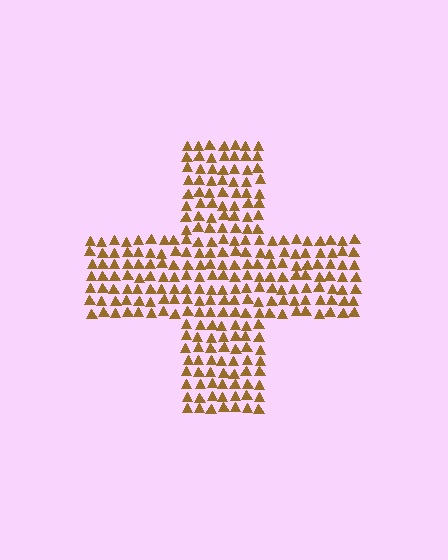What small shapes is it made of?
It is made of small triangles.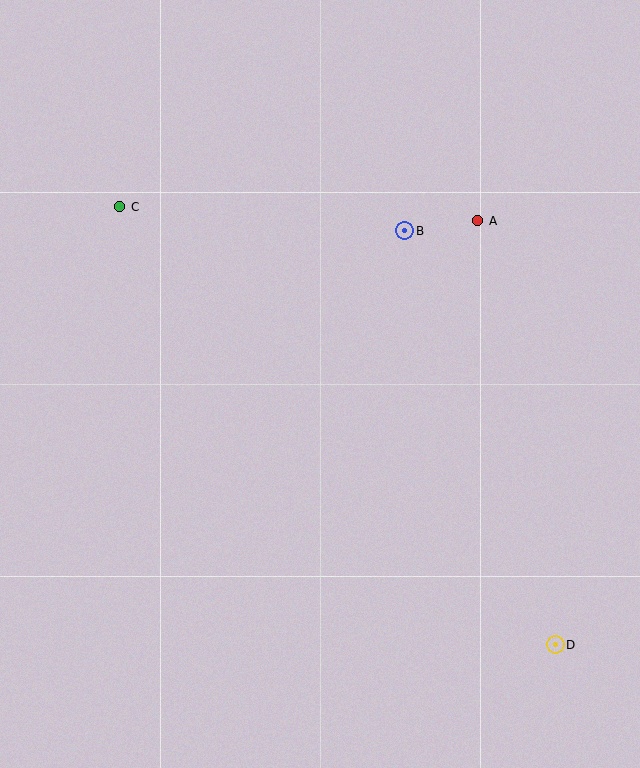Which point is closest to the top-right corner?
Point A is closest to the top-right corner.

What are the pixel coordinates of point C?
Point C is at (120, 207).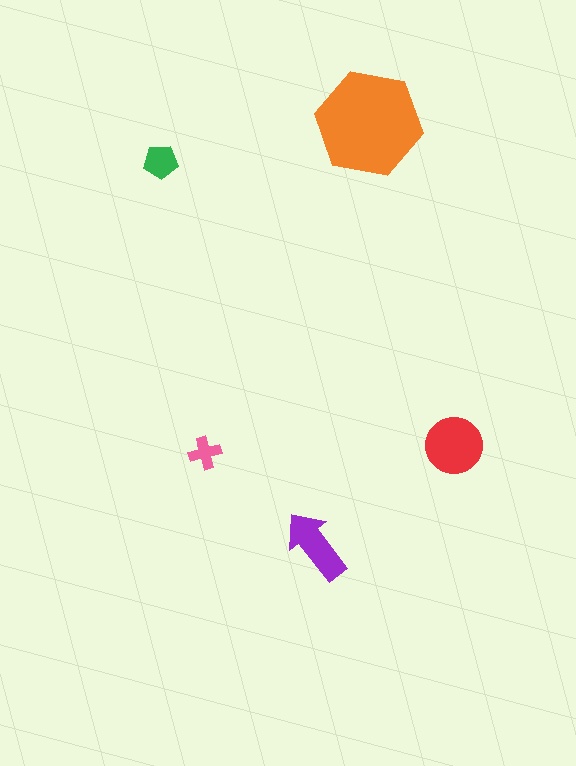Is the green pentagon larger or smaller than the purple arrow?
Smaller.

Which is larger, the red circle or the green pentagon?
The red circle.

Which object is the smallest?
The pink cross.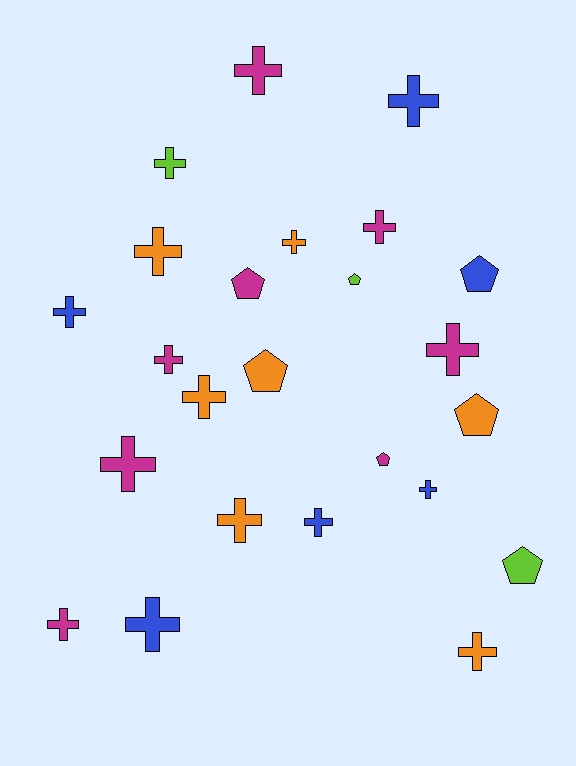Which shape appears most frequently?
Cross, with 17 objects.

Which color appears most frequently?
Magenta, with 8 objects.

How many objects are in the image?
There are 24 objects.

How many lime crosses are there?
There is 1 lime cross.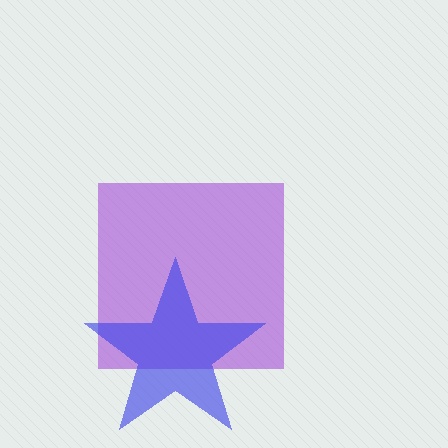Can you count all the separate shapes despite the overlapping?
Yes, there are 2 separate shapes.